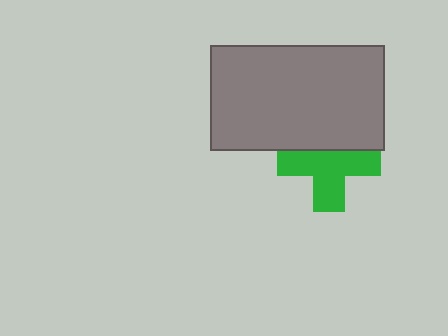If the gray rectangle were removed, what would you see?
You would see the complete green cross.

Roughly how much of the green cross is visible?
About half of it is visible (roughly 65%).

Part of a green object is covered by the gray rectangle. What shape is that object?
It is a cross.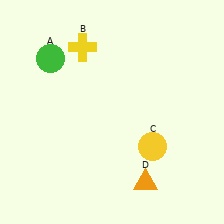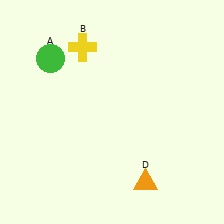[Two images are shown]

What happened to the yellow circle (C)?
The yellow circle (C) was removed in Image 2. It was in the bottom-right area of Image 1.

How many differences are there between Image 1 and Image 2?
There is 1 difference between the two images.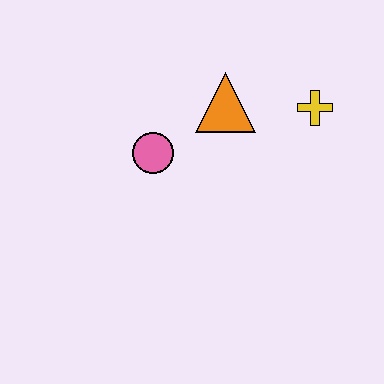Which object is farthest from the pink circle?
The yellow cross is farthest from the pink circle.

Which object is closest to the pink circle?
The orange triangle is closest to the pink circle.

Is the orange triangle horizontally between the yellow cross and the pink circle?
Yes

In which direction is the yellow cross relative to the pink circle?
The yellow cross is to the right of the pink circle.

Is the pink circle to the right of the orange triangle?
No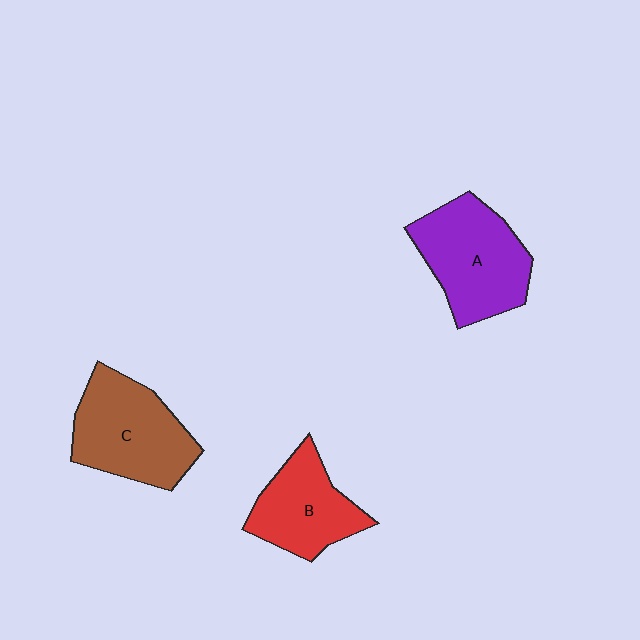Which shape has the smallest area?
Shape B (red).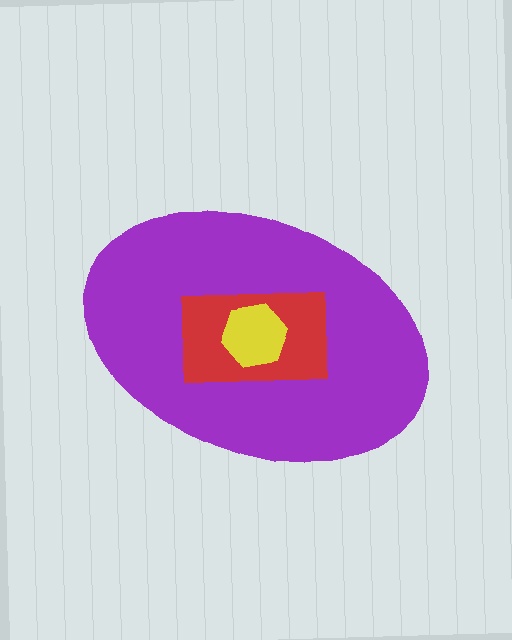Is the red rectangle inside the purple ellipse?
Yes.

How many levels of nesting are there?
3.